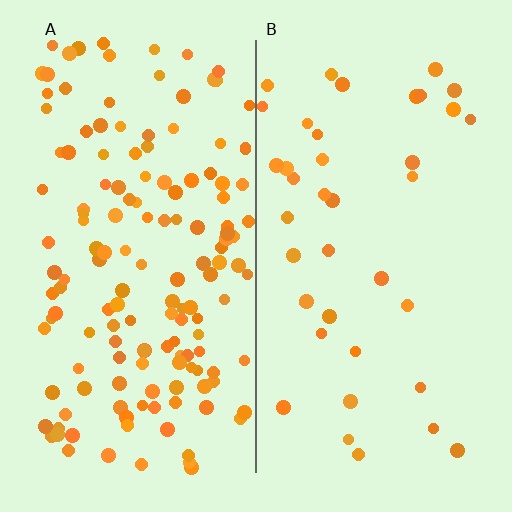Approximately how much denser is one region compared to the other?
Approximately 3.7× — region A over region B.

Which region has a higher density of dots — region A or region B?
A (the left).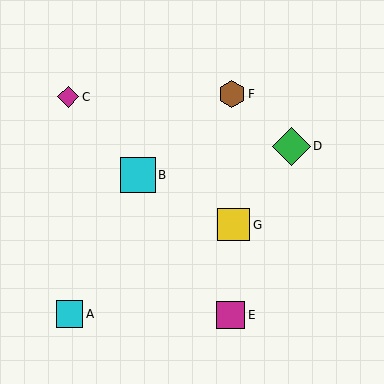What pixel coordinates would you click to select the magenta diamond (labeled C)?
Click at (68, 97) to select the magenta diamond C.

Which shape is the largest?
The green diamond (labeled D) is the largest.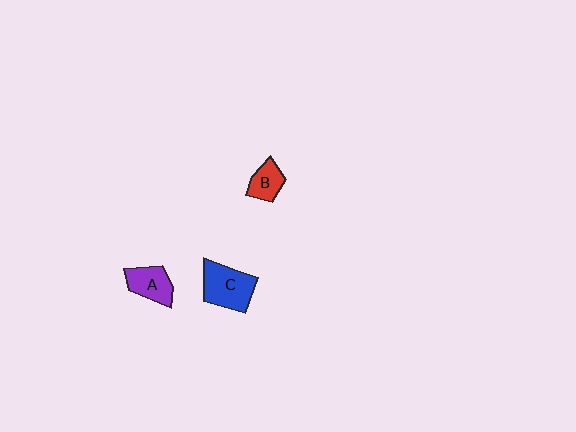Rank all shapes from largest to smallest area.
From largest to smallest: C (blue), A (purple), B (red).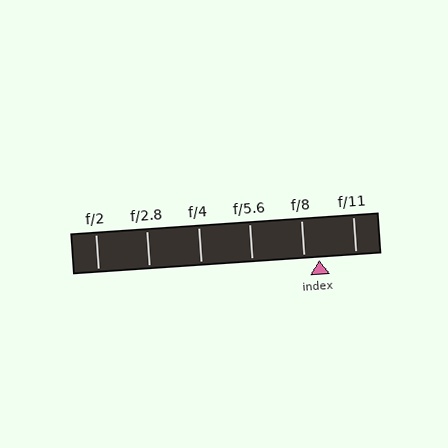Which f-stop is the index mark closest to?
The index mark is closest to f/8.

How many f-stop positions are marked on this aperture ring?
There are 6 f-stop positions marked.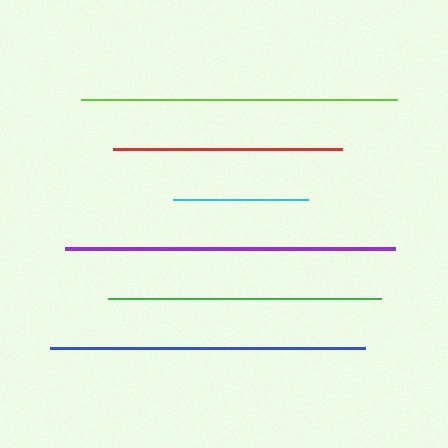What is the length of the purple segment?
The purple segment is approximately 330 pixels long.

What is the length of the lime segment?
The lime segment is approximately 315 pixels long.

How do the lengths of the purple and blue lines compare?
The purple and blue lines are approximately the same length.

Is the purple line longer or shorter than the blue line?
The purple line is longer than the blue line.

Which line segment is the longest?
The purple line is the longest at approximately 330 pixels.